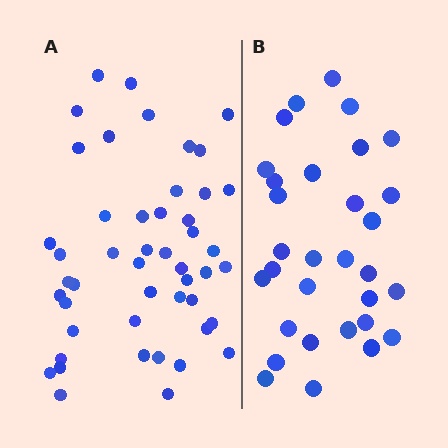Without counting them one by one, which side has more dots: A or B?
Region A (the left region) has more dots.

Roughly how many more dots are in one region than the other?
Region A has approximately 15 more dots than region B.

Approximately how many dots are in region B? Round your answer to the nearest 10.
About 30 dots. (The exact count is 31, which rounds to 30.)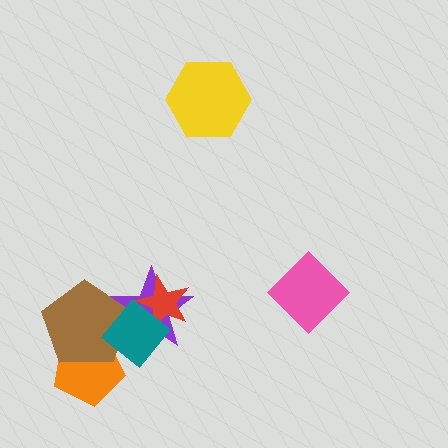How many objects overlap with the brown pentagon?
3 objects overlap with the brown pentagon.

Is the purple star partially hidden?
Yes, it is partially covered by another shape.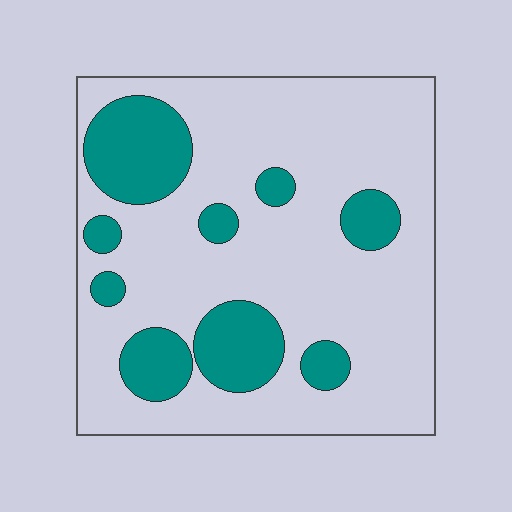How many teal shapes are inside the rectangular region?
9.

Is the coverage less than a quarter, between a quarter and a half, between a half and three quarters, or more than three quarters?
Less than a quarter.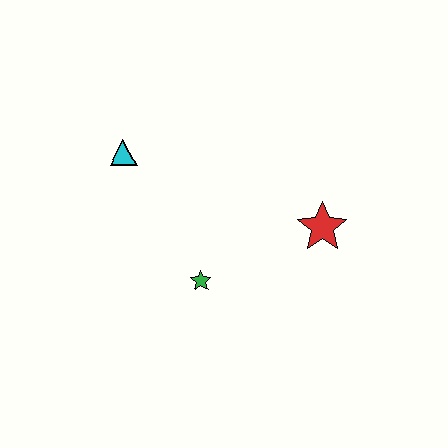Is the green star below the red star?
Yes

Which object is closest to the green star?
The red star is closest to the green star.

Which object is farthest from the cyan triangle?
The red star is farthest from the cyan triangle.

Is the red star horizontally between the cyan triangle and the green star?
No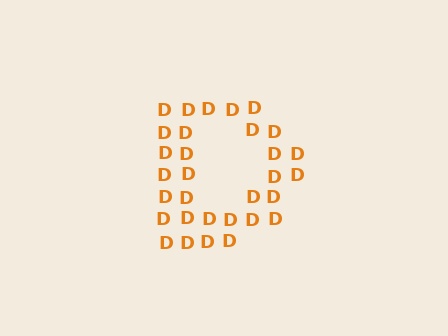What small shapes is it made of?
It is made of small letter D's.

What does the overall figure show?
The overall figure shows the letter D.